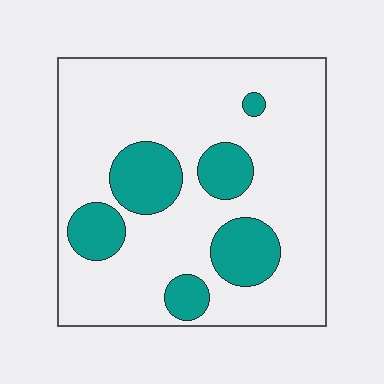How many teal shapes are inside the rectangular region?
6.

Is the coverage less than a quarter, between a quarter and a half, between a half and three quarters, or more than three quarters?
Less than a quarter.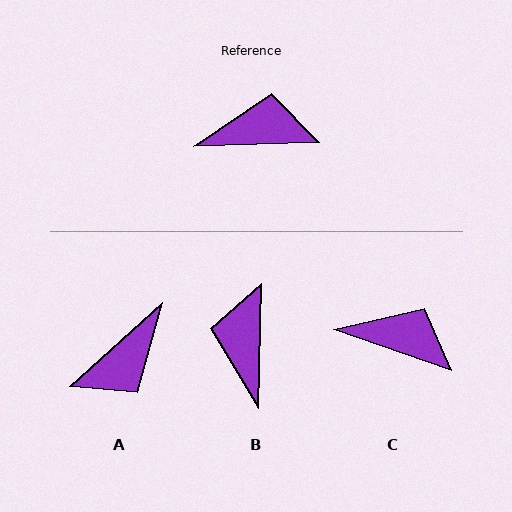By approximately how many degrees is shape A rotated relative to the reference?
Approximately 140 degrees clockwise.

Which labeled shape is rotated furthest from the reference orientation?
A, about 140 degrees away.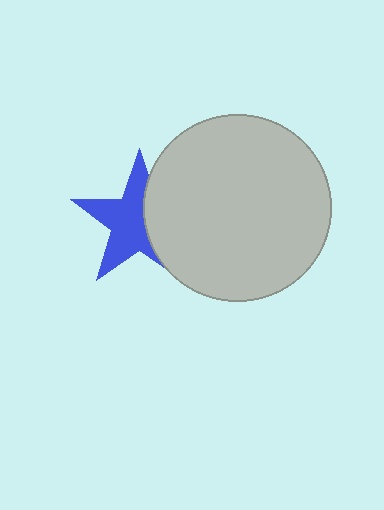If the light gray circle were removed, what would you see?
You would see the complete blue star.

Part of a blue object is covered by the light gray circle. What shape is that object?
It is a star.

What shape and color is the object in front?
The object in front is a light gray circle.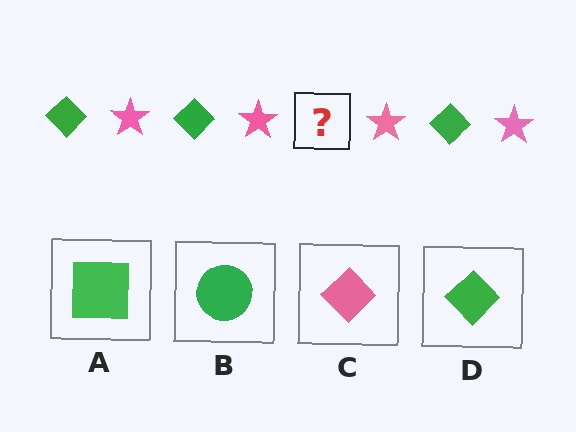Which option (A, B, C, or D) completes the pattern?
D.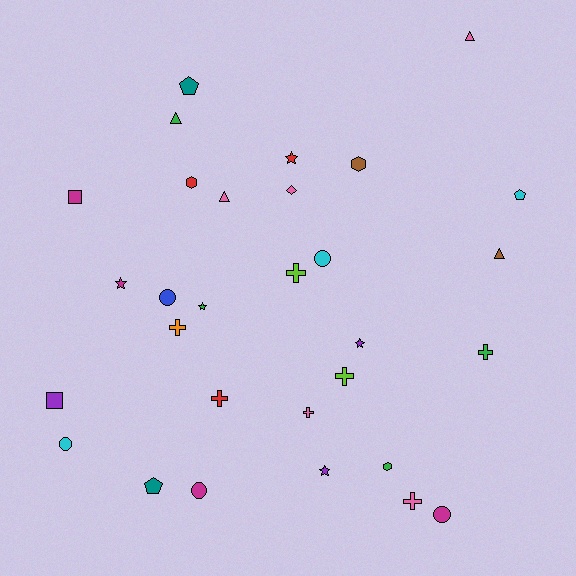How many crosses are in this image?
There are 7 crosses.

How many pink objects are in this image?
There are 5 pink objects.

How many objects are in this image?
There are 30 objects.